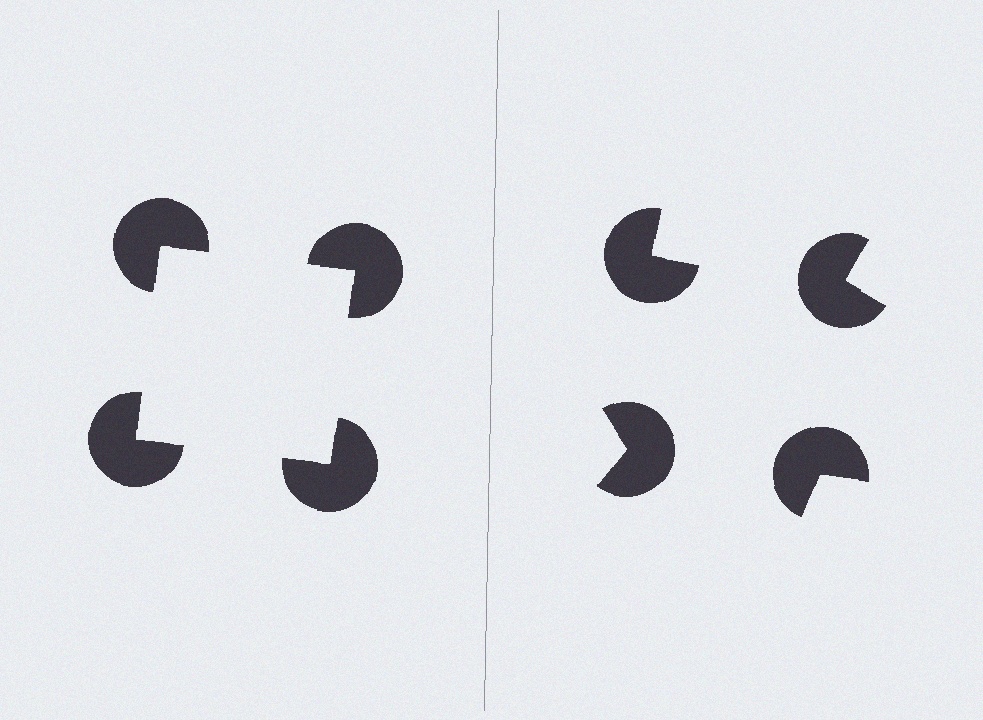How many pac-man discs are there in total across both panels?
8 — 4 on each side.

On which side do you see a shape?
An illusory square appears on the left side. On the right side the wedge cuts are rotated, so no coherent shape forms.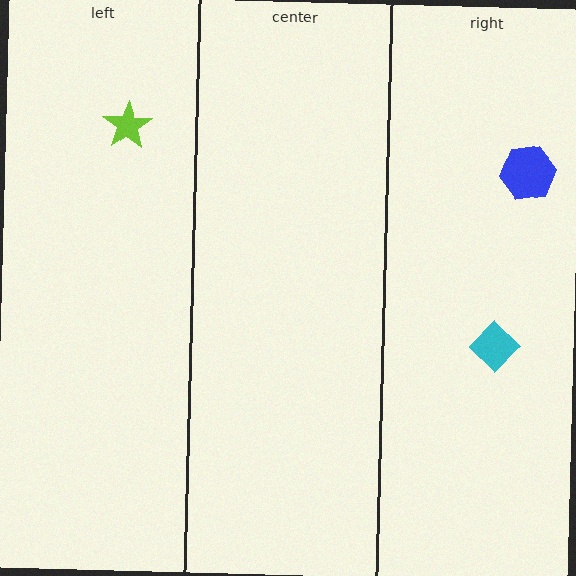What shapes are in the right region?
The cyan diamond, the blue hexagon.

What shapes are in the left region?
The lime star.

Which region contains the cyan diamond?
The right region.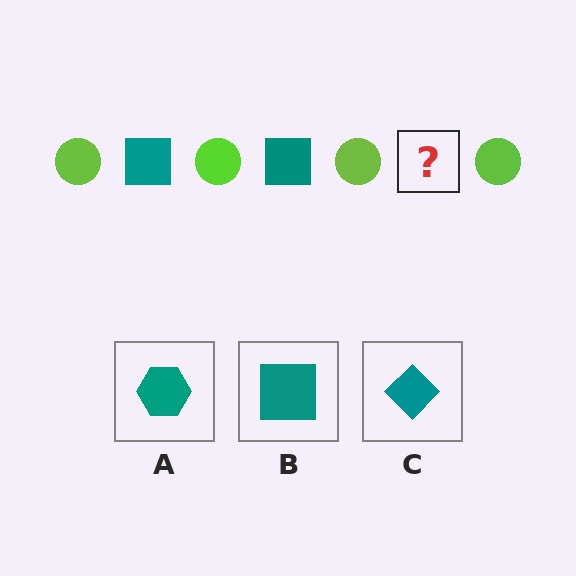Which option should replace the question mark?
Option B.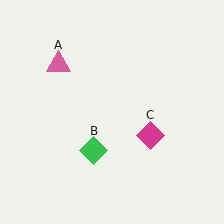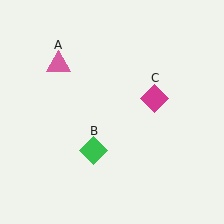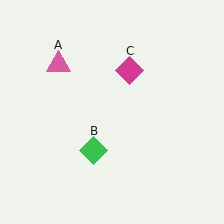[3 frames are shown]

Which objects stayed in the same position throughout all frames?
Pink triangle (object A) and green diamond (object B) remained stationary.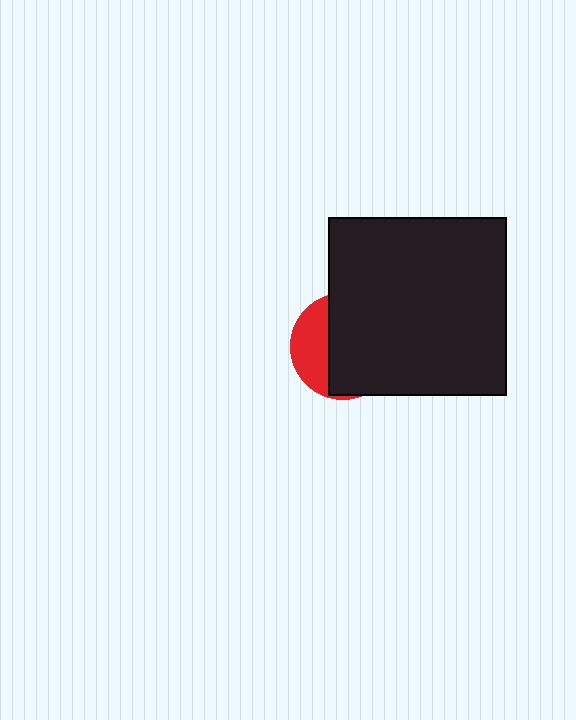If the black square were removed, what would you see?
You would see the complete red circle.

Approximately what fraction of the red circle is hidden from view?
Roughly 67% of the red circle is hidden behind the black square.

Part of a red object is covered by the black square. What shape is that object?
It is a circle.